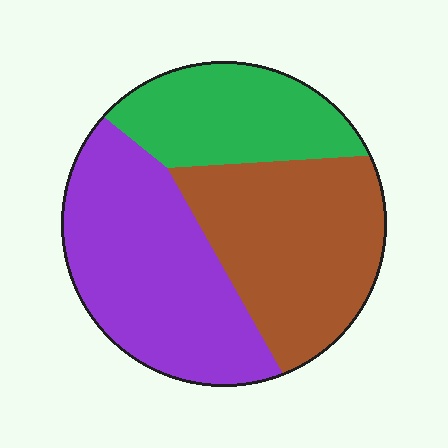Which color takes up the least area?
Green, at roughly 25%.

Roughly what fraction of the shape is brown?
Brown takes up about three eighths (3/8) of the shape.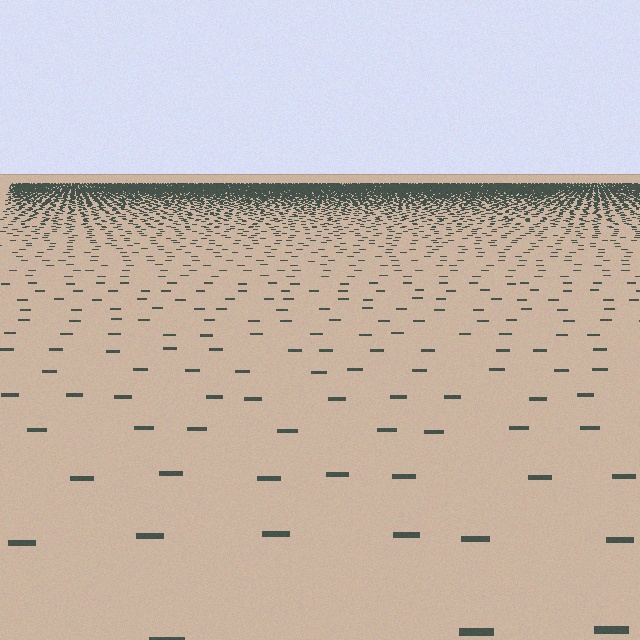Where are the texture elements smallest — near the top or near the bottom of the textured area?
Near the top.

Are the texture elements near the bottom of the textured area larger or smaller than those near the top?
Larger. Near the bottom, elements are closer to the viewer and appear at a bigger on-screen size.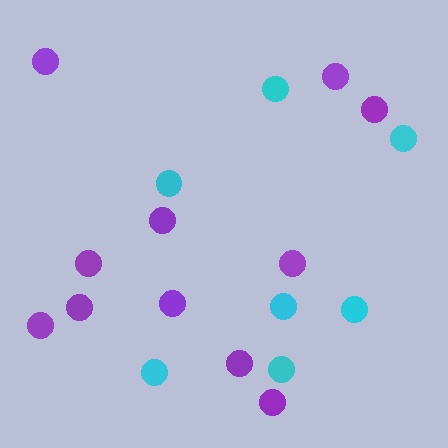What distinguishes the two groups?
There are 2 groups: one group of cyan circles (7) and one group of purple circles (11).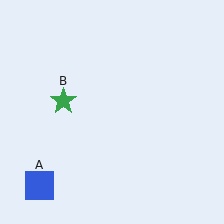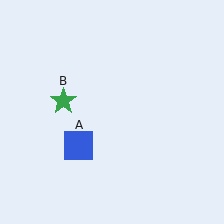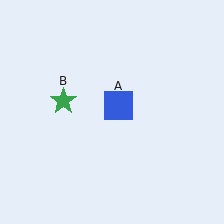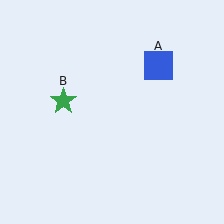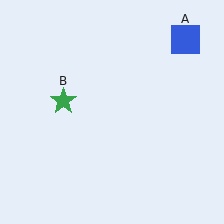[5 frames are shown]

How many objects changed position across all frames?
1 object changed position: blue square (object A).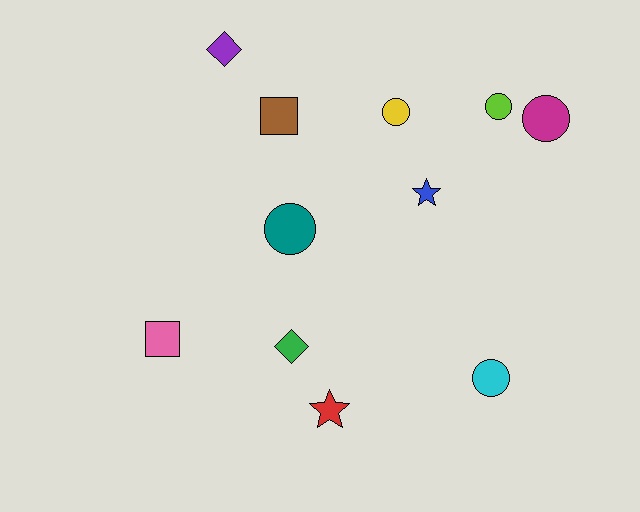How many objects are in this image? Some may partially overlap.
There are 11 objects.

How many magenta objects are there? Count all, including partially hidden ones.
There is 1 magenta object.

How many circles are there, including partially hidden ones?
There are 5 circles.